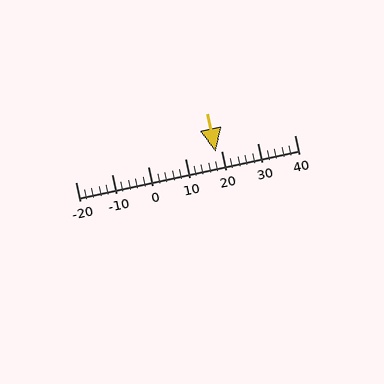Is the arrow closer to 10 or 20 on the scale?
The arrow is closer to 20.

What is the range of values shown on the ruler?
The ruler shows values from -20 to 40.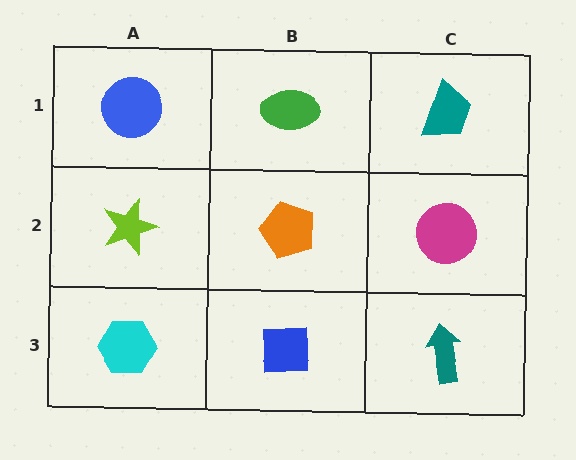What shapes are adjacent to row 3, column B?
An orange pentagon (row 2, column B), a cyan hexagon (row 3, column A), a teal arrow (row 3, column C).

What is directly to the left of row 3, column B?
A cyan hexagon.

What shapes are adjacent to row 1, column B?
An orange pentagon (row 2, column B), a blue circle (row 1, column A), a teal trapezoid (row 1, column C).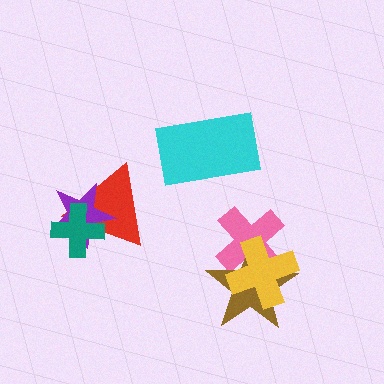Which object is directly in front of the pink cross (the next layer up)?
The brown star is directly in front of the pink cross.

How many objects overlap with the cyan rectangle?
0 objects overlap with the cyan rectangle.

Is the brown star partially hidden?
Yes, it is partially covered by another shape.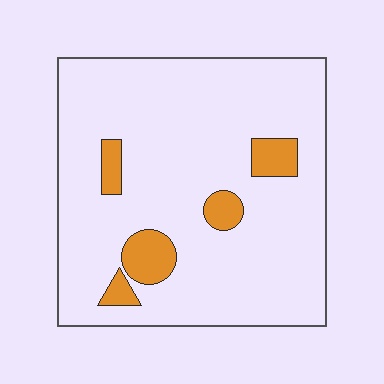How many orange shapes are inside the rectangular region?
5.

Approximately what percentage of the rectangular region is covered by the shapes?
Approximately 10%.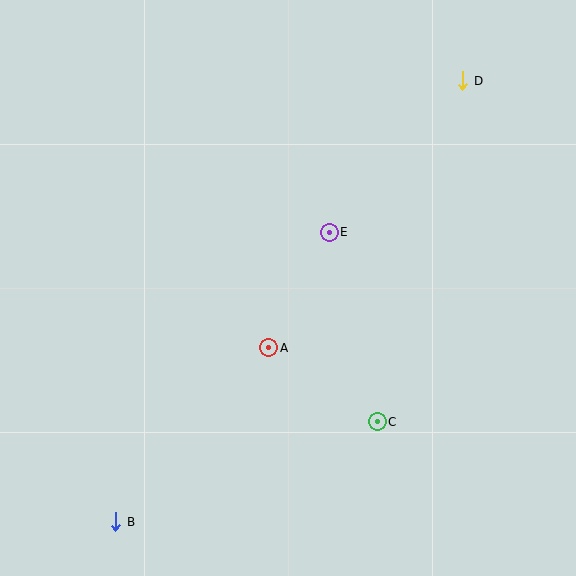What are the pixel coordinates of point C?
Point C is at (377, 422).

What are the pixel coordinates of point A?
Point A is at (268, 348).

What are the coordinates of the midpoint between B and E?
The midpoint between B and E is at (223, 377).